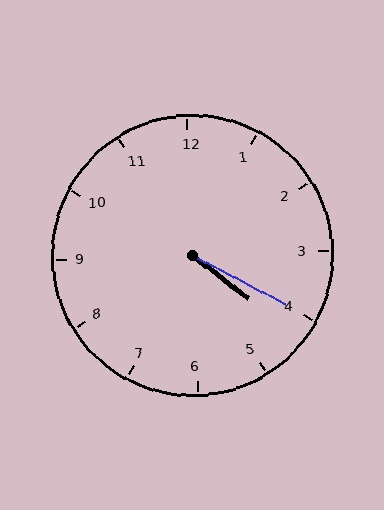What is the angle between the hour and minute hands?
Approximately 10 degrees.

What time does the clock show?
4:20.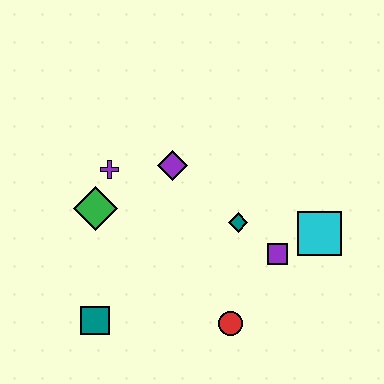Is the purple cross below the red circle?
No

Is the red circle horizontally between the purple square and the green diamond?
Yes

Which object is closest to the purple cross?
The green diamond is closest to the purple cross.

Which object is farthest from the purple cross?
The cyan square is farthest from the purple cross.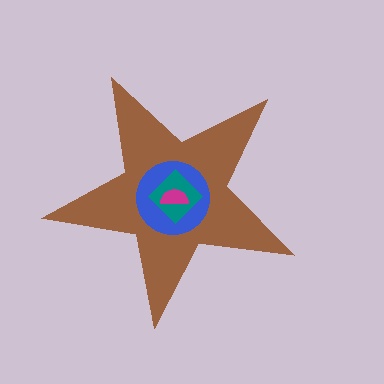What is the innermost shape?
The magenta semicircle.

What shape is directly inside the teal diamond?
The magenta semicircle.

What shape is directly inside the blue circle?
The teal diamond.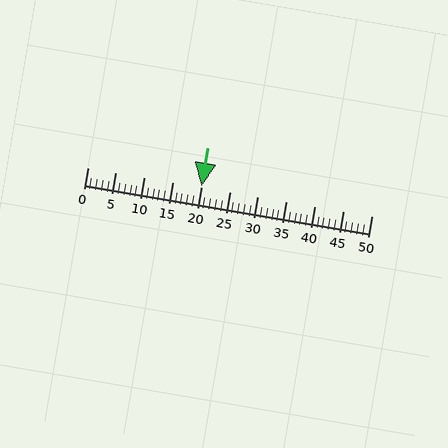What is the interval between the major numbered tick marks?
The major tick marks are spaced 5 units apart.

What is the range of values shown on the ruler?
The ruler shows values from 0 to 50.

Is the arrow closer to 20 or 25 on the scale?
The arrow is closer to 20.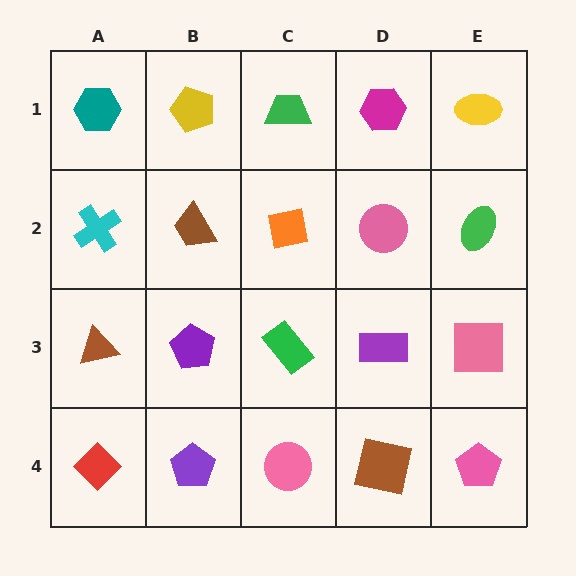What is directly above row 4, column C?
A green rectangle.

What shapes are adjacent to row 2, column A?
A teal hexagon (row 1, column A), a brown triangle (row 3, column A), a brown trapezoid (row 2, column B).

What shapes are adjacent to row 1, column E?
A green ellipse (row 2, column E), a magenta hexagon (row 1, column D).